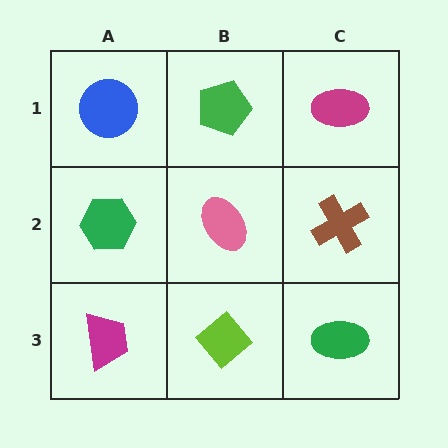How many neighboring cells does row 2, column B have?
4.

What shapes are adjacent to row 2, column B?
A green pentagon (row 1, column B), a lime diamond (row 3, column B), a green hexagon (row 2, column A), a brown cross (row 2, column C).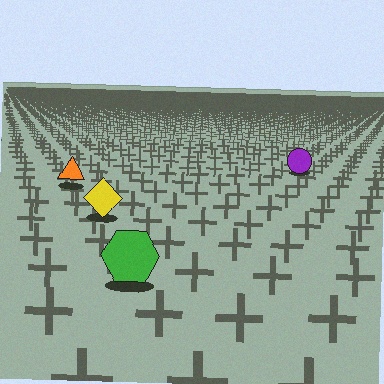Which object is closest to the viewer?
The green hexagon is closest. The texture marks near it are larger and more spread out.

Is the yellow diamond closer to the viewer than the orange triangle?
Yes. The yellow diamond is closer — you can tell from the texture gradient: the ground texture is coarser near it.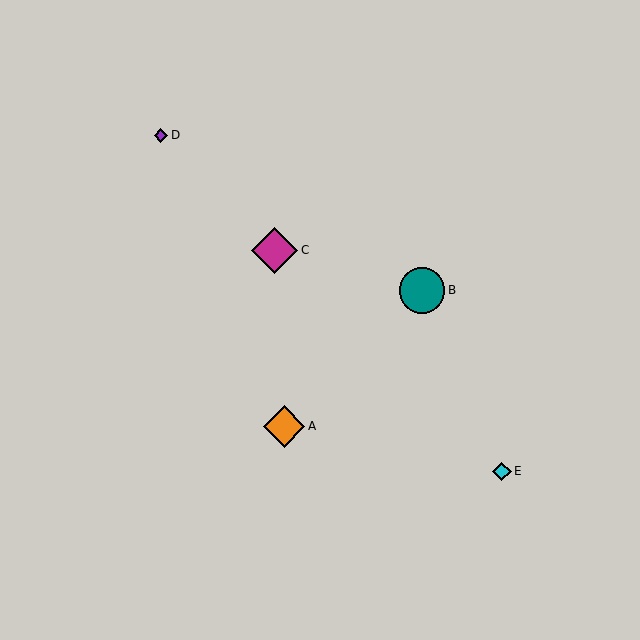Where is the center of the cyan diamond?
The center of the cyan diamond is at (502, 472).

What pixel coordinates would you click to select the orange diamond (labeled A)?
Click at (284, 426) to select the orange diamond A.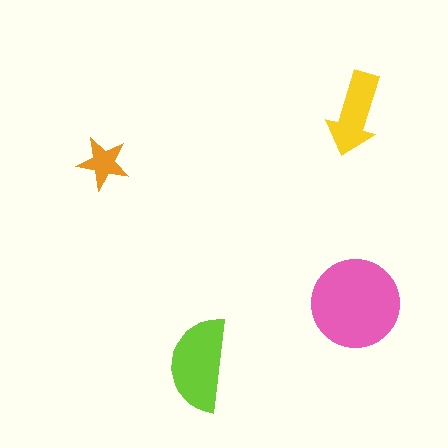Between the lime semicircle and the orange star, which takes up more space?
The lime semicircle.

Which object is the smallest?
The orange star.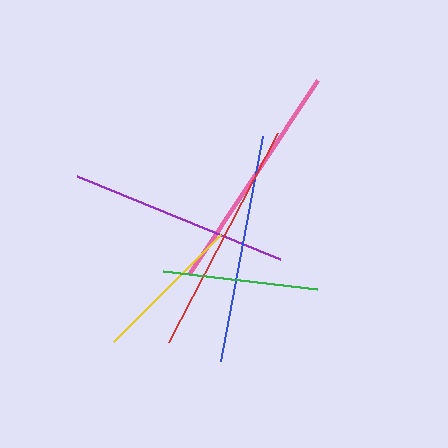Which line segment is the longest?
The red line is the longest at approximately 236 pixels.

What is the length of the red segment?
The red segment is approximately 236 pixels long.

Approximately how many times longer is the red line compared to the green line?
The red line is approximately 1.5 times the length of the green line.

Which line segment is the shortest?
The yellow line is the shortest at approximately 151 pixels.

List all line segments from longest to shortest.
From longest to shortest: red, pink, blue, purple, green, yellow.